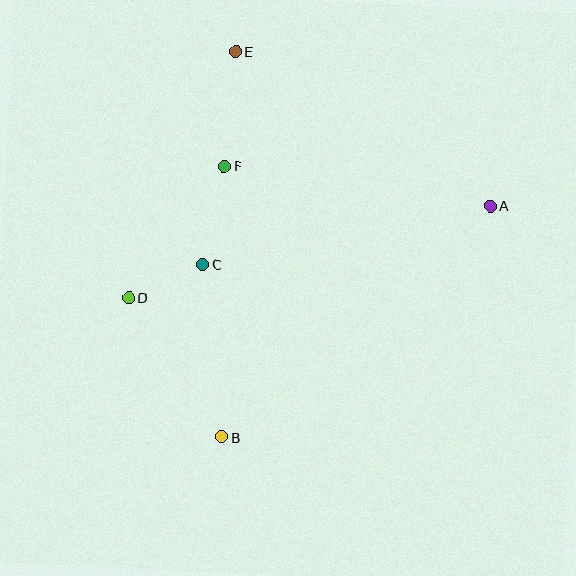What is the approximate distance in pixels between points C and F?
The distance between C and F is approximately 101 pixels.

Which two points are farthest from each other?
Points B and E are farthest from each other.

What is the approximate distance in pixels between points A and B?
The distance between A and B is approximately 354 pixels.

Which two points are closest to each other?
Points C and D are closest to each other.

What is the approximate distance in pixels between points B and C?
The distance between B and C is approximately 173 pixels.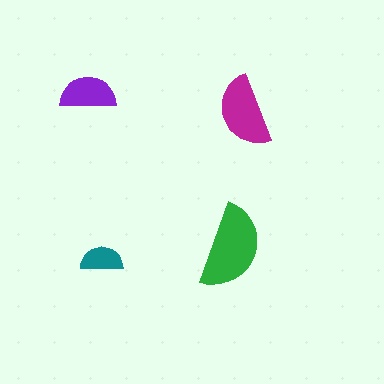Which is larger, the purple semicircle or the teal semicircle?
The purple one.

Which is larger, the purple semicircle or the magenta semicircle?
The magenta one.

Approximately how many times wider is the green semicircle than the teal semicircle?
About 2 times wider.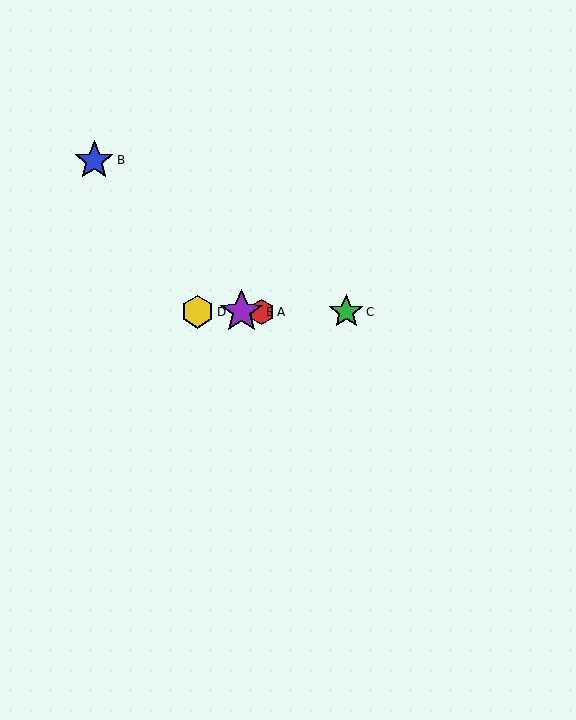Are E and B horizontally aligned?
No, E is at y≈312 and B is at y≈160.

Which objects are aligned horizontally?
Objects A, C, D, E are aligned horizontally.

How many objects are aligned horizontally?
4 objects (A, C, D, E) are aligned horizontally.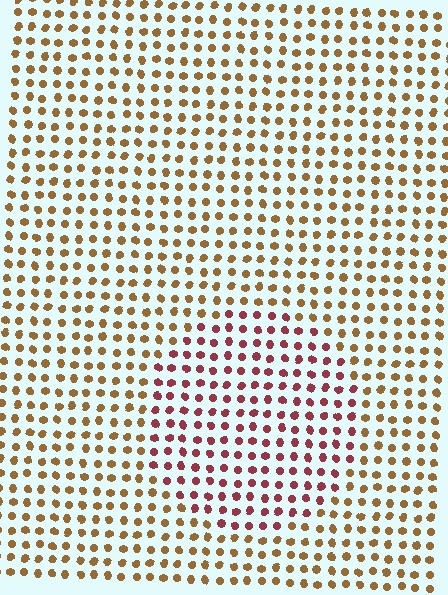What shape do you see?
I see a circle.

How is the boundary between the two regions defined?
The boundary is defined purely by a slight shift in hue (about 45 degrees). Spacing, size, and orientation are identical on both sides.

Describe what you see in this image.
The image is filled with small brown elements in a uniform arrangement. A circle-shaped region is visible where the elements are tinted to a slightly different hue, forming a subtle color boundary.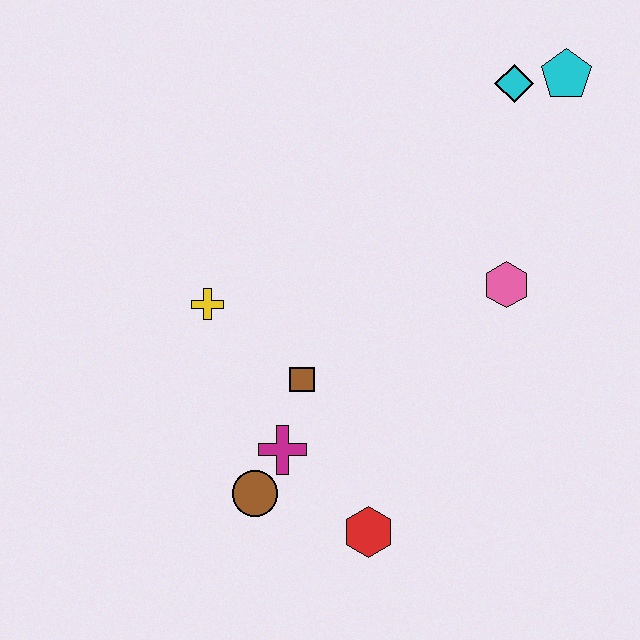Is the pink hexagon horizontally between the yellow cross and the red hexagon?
No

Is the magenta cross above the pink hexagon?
No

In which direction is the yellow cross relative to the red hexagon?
The yellow cross is above the red hexagon.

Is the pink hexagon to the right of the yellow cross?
Yes